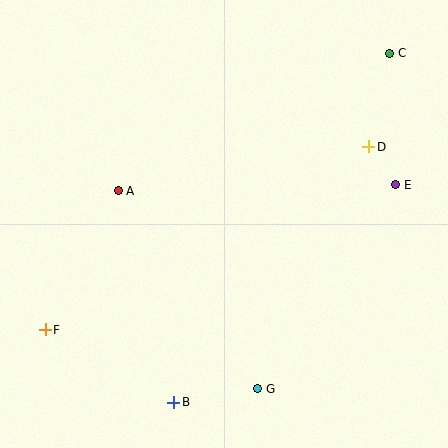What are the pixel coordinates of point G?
Point G is at (258, 389).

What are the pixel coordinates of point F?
Point F is at (45, 330).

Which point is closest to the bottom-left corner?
Point F is closest to the bottom-left corner.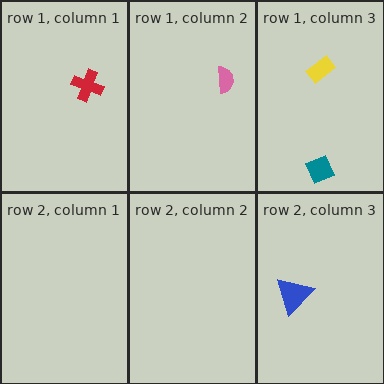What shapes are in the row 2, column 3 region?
The blue triangle.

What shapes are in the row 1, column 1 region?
The red cross.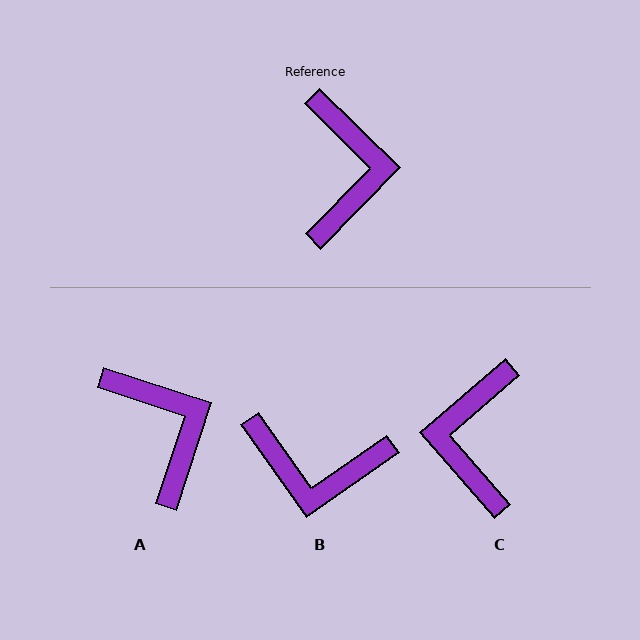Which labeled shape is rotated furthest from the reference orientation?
C, about 175 degrees away.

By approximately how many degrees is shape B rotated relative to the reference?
Approximately 101 degrees clockwise.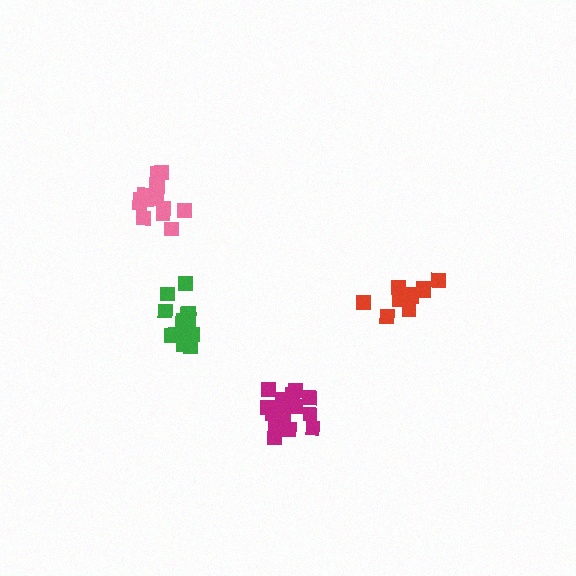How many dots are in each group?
Group 1: 14 dots, Group 2: 11 dots, Group 3: 17 dots, Group 4: 14 dots (56 total).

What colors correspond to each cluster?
The clusters are colored: green, red, magenta, pink.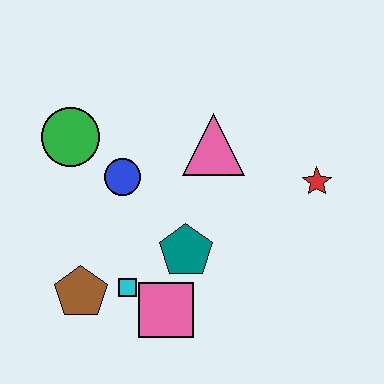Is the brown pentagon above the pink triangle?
No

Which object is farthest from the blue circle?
The red star is farthest from the blue circle.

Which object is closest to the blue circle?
The green circle is closest to the blue circle.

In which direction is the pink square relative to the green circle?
The pink square is below the green circle.